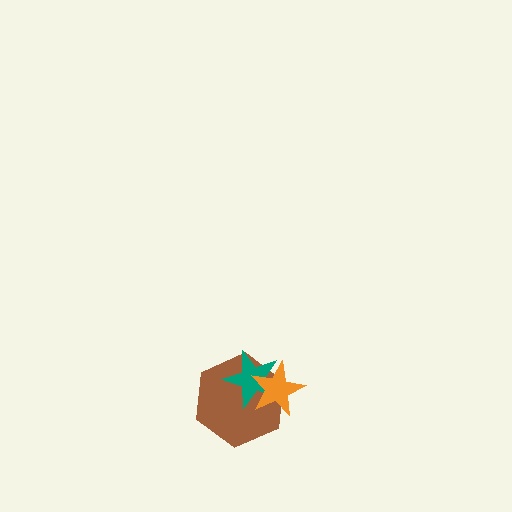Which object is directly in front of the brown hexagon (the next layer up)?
The teal star is directly in front of the brown hexagon.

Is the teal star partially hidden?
Yes, it is partially covered by another shape.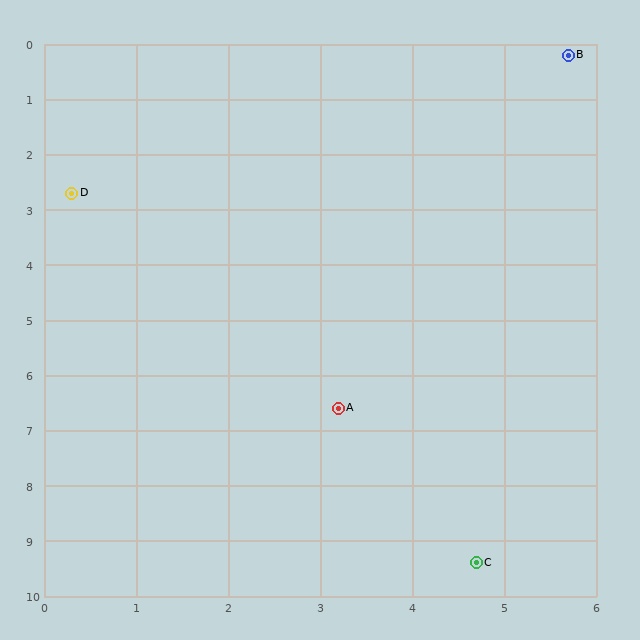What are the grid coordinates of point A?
Point A is at approximately (3.2, 6.6).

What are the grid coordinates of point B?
Point B is at approximately (5.7, 0.2).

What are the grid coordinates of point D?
Point D is at approximately (0.3, 2.7).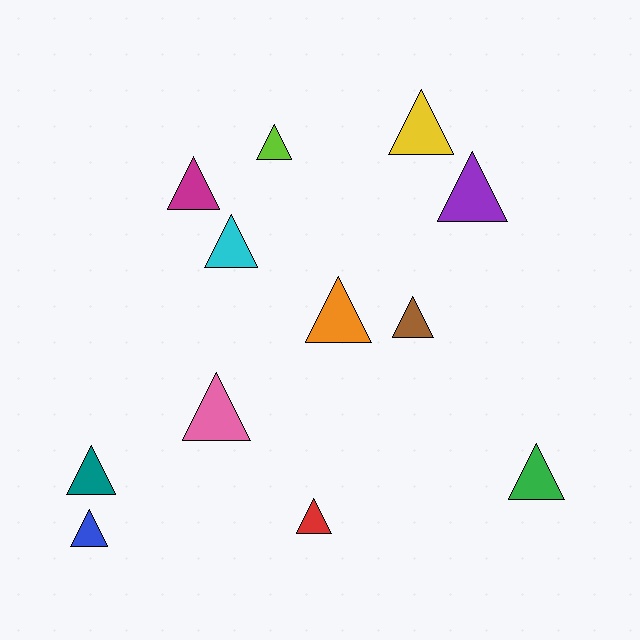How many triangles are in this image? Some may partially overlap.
There are 12 triangles.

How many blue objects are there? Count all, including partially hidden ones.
There is 1 blue object.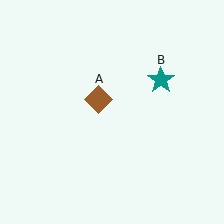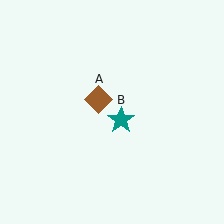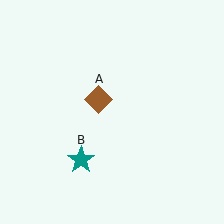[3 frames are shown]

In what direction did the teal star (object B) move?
The teal star (object B) moved down and to the left.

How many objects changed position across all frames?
1 object changed position: teal star (object B).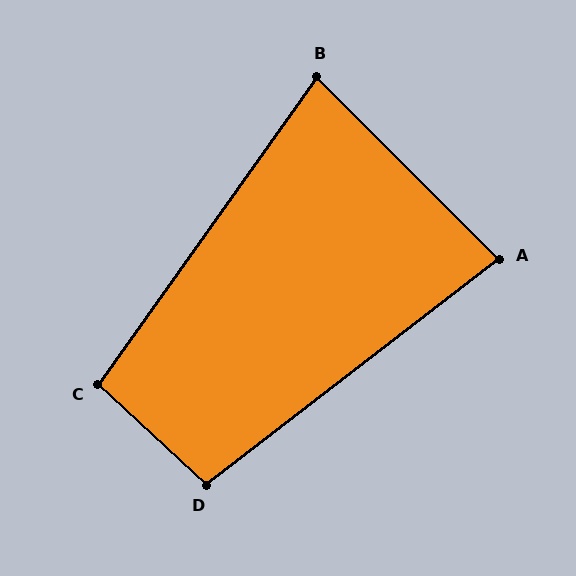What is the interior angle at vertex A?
Approximately 83 degrees (acute).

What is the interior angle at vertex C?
Approximately 97 degrees (obtuse).